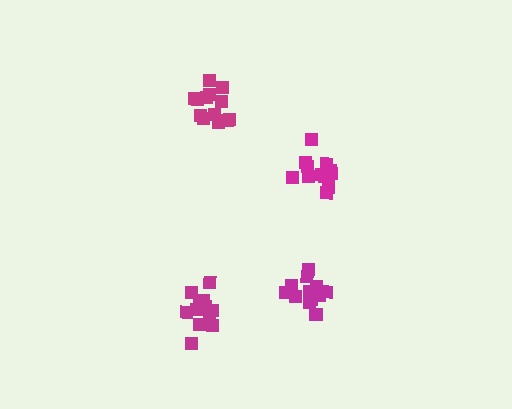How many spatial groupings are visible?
There are 4 spatial groupings.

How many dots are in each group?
Group 1: 14 dots, Group 2: 13 dots, Group 3: 13 dots, Group 4: 13 dots (53 total).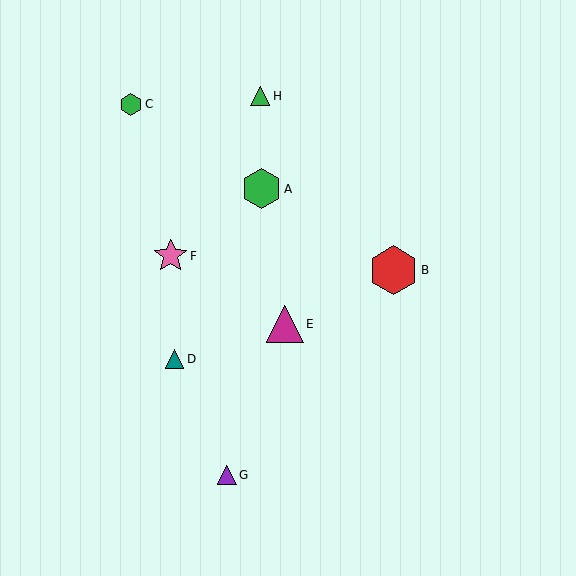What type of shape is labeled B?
Shape B is a red hexagon.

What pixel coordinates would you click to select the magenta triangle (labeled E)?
Click at (285, 324) to select the magenta triangle E.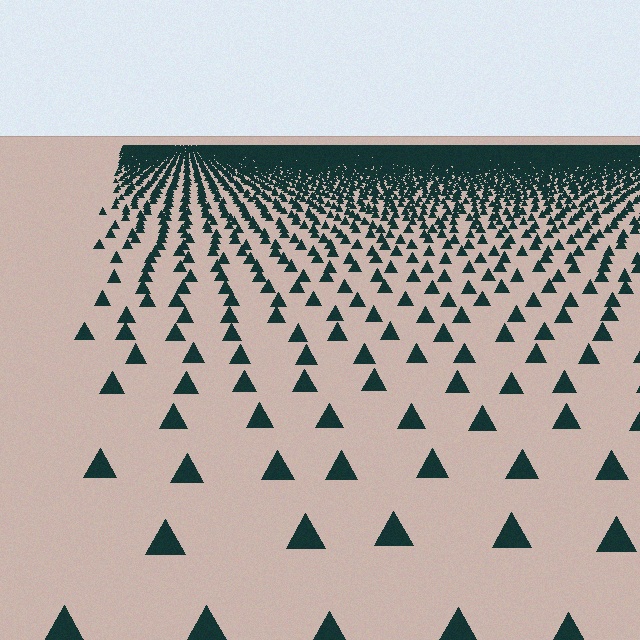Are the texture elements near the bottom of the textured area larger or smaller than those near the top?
Larger. Near the bottom, elements are closer to the viewer and appear at a bigger on-screen size.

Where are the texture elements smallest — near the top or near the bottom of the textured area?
Near the top.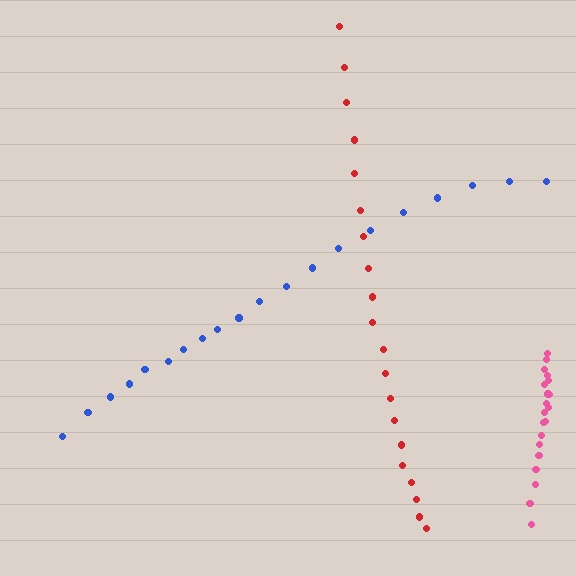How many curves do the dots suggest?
There are 3 distinct paths.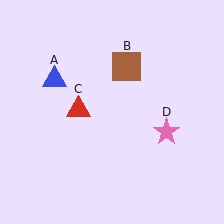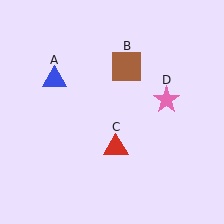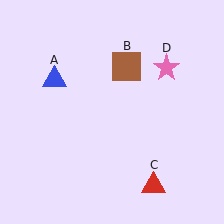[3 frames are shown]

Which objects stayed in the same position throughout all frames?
Blue triangle (object A) and brown square (object B) remained stationary.